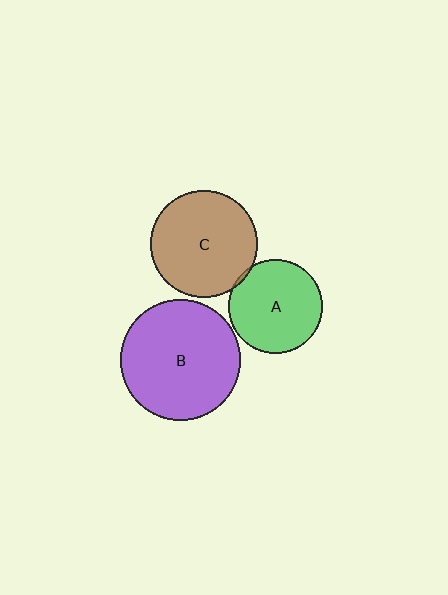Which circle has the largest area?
Circle B (purple).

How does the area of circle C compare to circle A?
Approximately 1.3 times.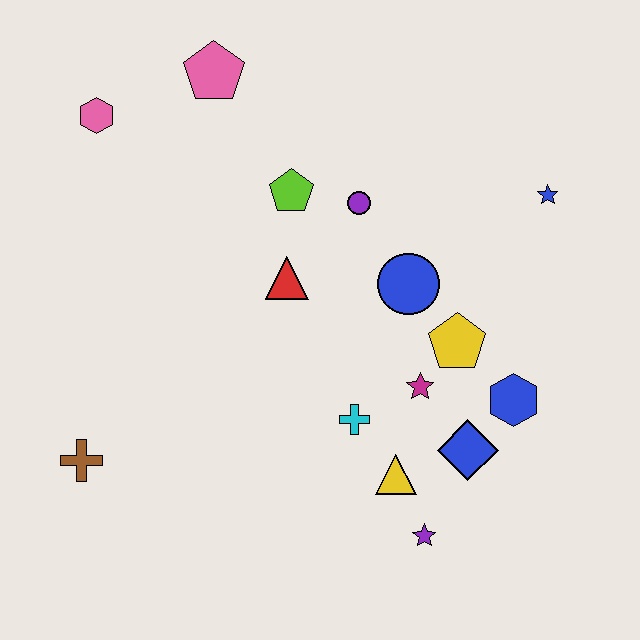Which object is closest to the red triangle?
The lime pentagon is closest to the red triangle.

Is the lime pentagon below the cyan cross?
No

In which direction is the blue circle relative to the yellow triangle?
The blue circle is above the yellow triangle.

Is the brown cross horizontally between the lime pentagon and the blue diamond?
No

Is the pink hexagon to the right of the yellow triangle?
No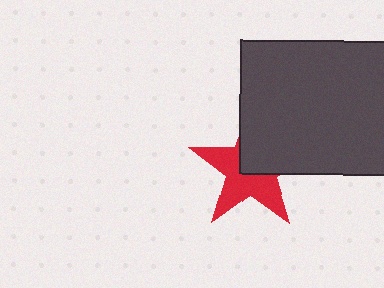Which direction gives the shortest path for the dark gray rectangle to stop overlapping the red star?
Moving toward the upper-right gives the shortest separation.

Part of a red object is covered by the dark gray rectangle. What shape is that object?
It is a star.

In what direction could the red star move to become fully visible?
The red star could move toward the lower-left. That would shift it out from behind the dark gray rectangle entirely.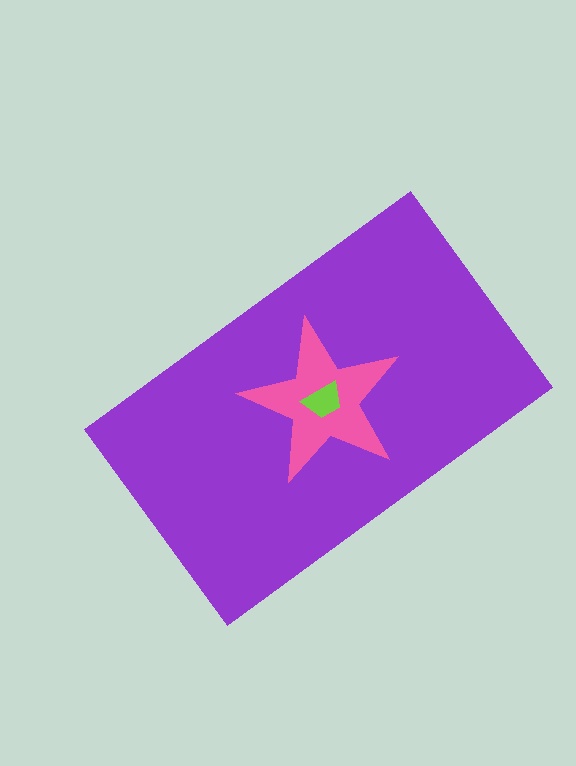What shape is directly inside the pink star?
The lime trapezoid.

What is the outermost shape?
The purple rectangle.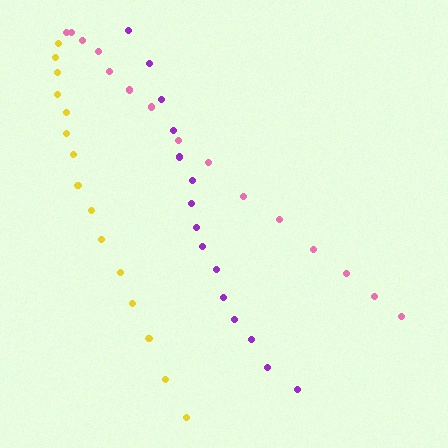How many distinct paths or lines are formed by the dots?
There are 3 distinct paths.